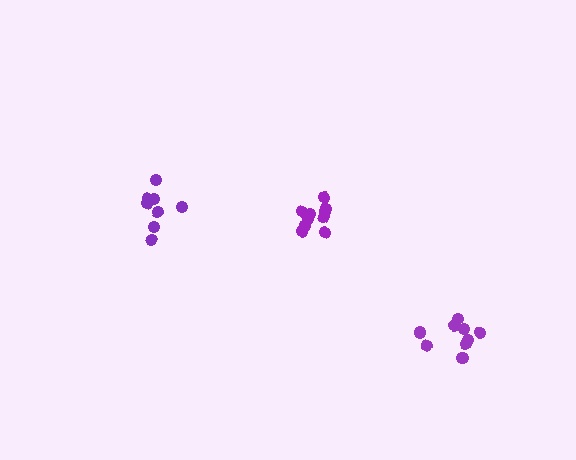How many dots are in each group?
Group 1: 10 dots, Group 2: 9 dots, Group 3: 8 dots (27 total).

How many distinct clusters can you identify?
There are 3 distinct clusters.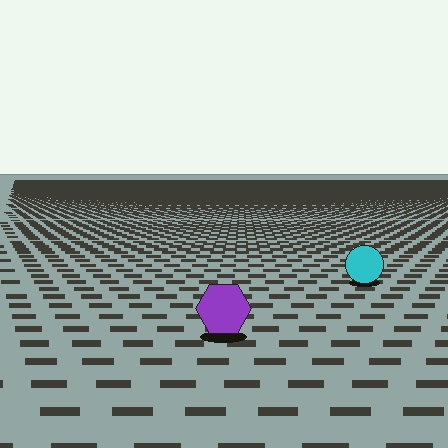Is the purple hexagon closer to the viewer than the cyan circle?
Yes. The purple hexagon is closer — you can tell from the texture gradient: the ground texture is coarser near it.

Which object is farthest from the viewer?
The cyan circle is farthest from the viewer. It appears smaller and the ground texture around it is denser.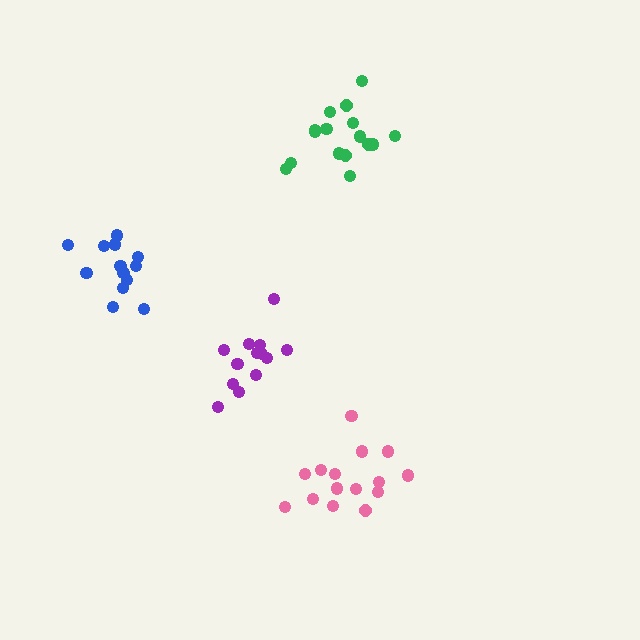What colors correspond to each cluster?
The clusters are colored: purple, green, blue, pink.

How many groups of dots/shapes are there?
There are 4 groups.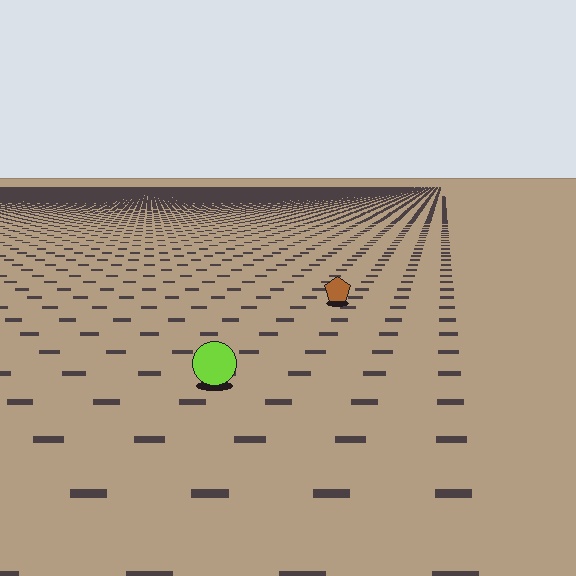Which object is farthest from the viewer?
The brown pentagon is farthest from the viewer. It appears smaller and the ground texture around it is denser.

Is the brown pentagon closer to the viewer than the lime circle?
No. The lime circle is closer — you can tell from the texture gradient: the ground texture is coarser near it.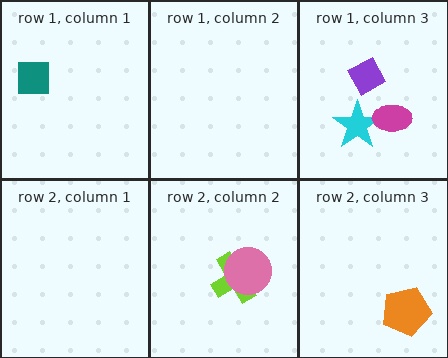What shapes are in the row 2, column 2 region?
The lime cross, the pink circle.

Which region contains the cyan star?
The row 1, column 3 region.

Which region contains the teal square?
The row 1, column 1 region.